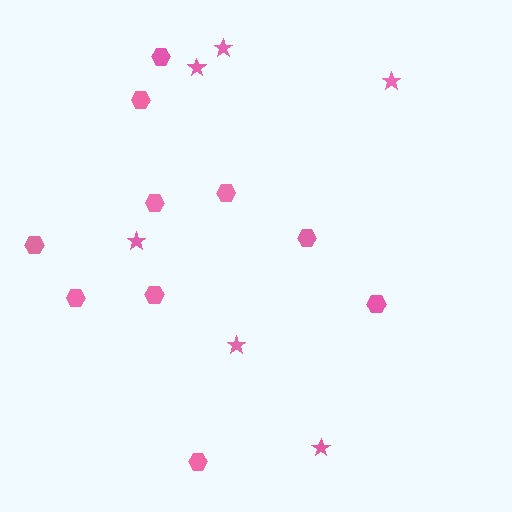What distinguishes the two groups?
There are 2 groups: one group of stars (6) and one group of hexagons (10).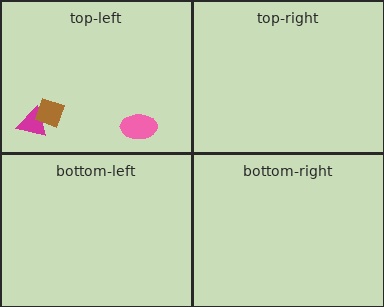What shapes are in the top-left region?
The pink ellipse, the magenta triangle, the brown diamond.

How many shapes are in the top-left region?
3.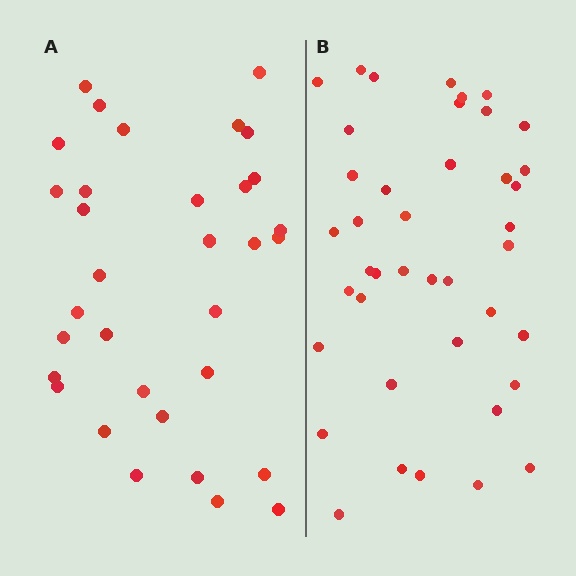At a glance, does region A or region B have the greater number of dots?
Region B (the right region) has more dots.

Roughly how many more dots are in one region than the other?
Region B has roughly 8 or so more dots than region A.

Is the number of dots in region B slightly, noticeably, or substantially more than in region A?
Region B has only slightly more — the two regions are fairly close. The ratio is roughly 1.2 to 1.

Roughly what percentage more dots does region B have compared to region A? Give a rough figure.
About 25% more.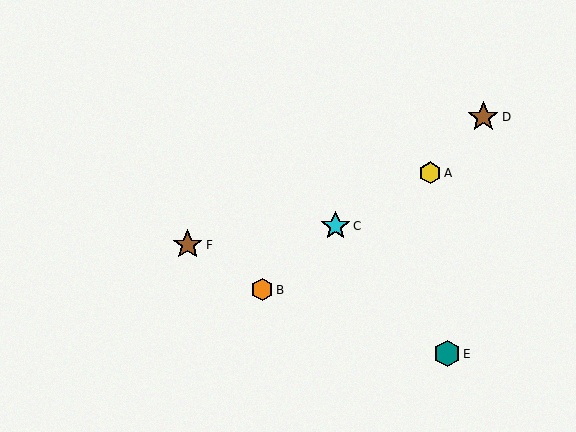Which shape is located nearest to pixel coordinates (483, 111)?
The brown star (labeled D) at (483, 117) is nearest to that location.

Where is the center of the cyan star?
The center of the cyan star is at (336, 226).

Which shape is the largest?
The brown star (labeled D) is the largest.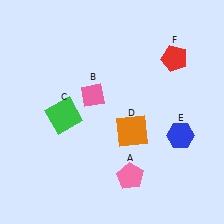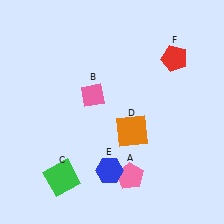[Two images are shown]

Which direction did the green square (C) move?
The green square (C) moved down.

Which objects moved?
The objects that moved are: the green square (C), the blue hexagon (E).